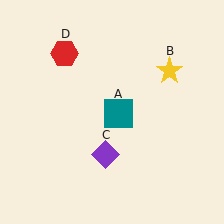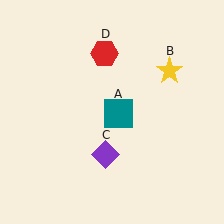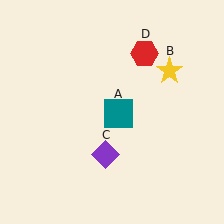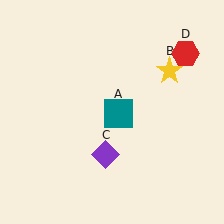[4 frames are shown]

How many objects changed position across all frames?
1 object changed position: red hexagon (object D).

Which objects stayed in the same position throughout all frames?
Teal square (object A) and yellow star (object B) and purple diamond (object C) remained stationary.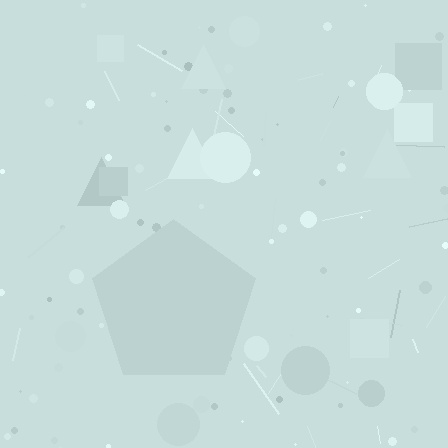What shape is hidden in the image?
A pentagon is hidden in the image.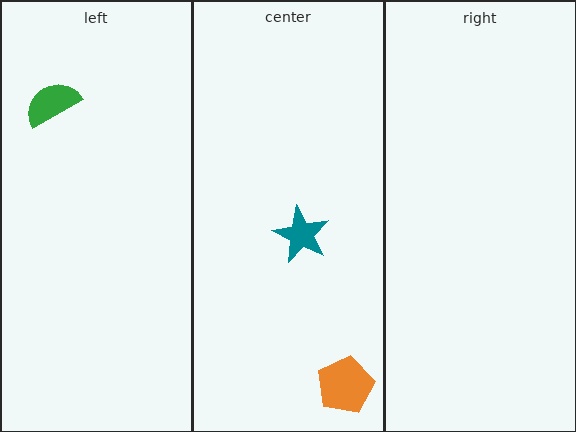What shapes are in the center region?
The orange pentagon, the teal star.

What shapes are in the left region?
The green semicircle.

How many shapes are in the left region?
1.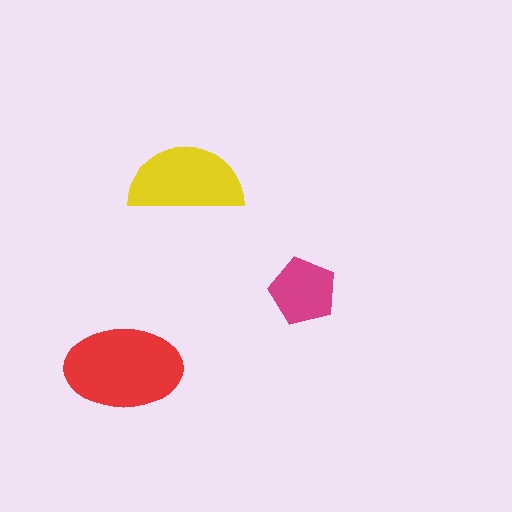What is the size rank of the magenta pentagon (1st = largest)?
3rd.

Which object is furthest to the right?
The magenta pentagon is rightmost.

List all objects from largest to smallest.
The red ellipse, the yellow semicircle, the magenta pentagon.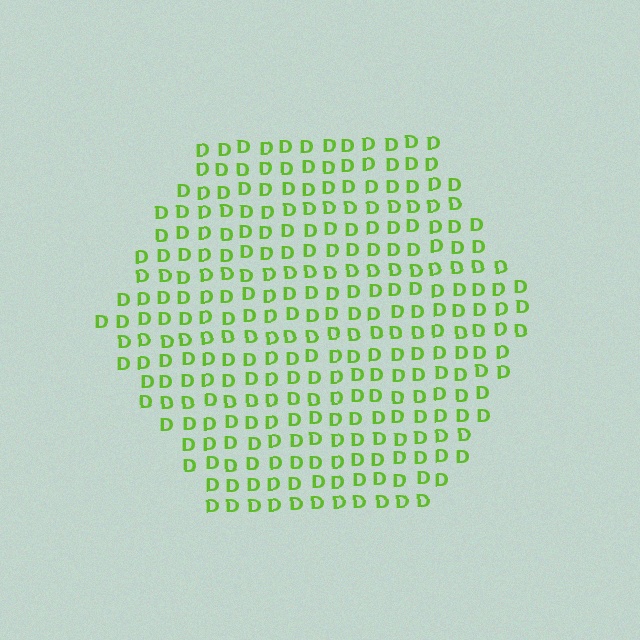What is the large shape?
The large shape is a hexagon.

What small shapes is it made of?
It is made of small letter D's.